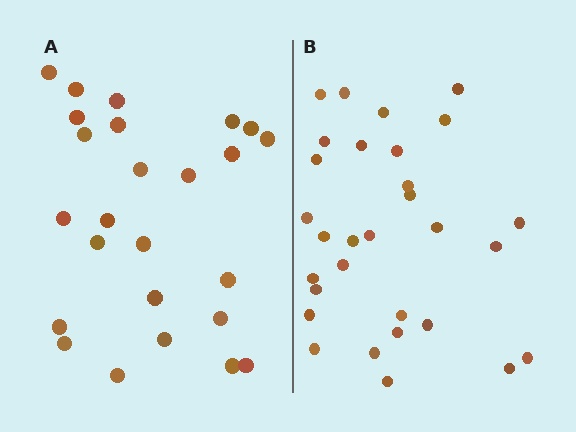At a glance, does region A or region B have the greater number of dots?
Region B (the right region) has more dots.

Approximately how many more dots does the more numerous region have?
Region B has about 5 more dots than region A.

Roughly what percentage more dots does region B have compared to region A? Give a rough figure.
About 20% more.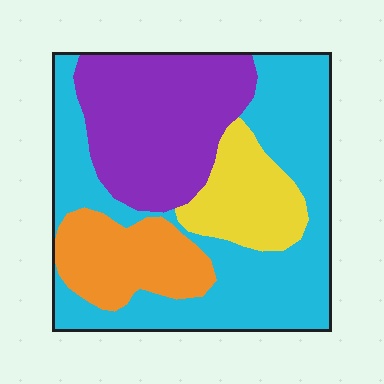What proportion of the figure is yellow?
Yellow takes up about one eighth (1/8) of the figure.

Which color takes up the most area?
Cyan, at roughly 45%.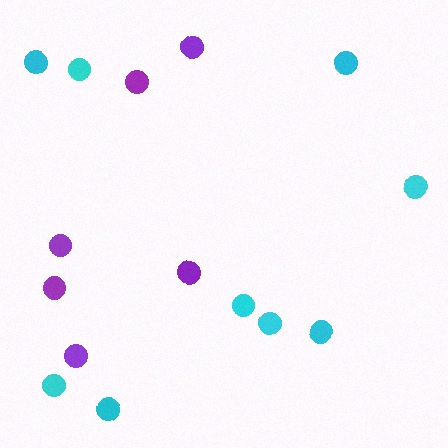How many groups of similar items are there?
There are 2 groups: one group of purple circles (6) and one group of cyan circles (9).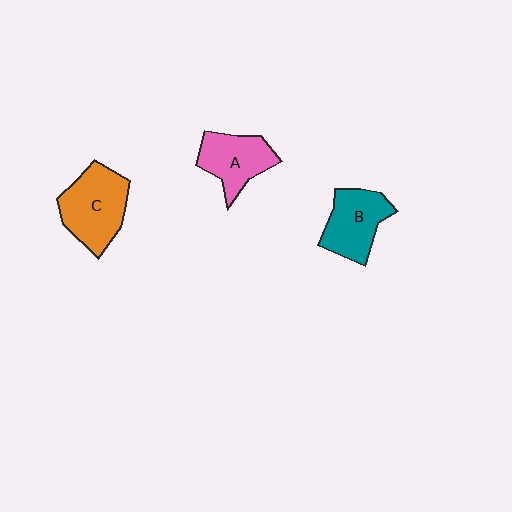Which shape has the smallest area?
Shape A (pink).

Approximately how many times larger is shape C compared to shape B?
Approximately 1.2 times.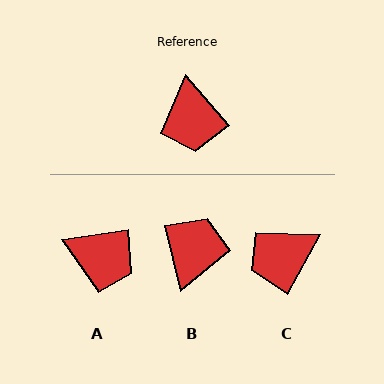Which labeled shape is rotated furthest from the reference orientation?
B, about 153 degrees away.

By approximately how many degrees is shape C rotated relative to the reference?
Approximately 70 degrees clockwise.